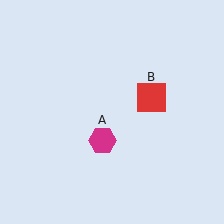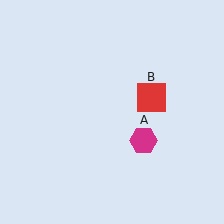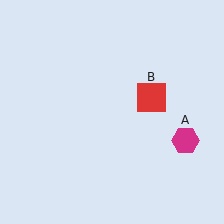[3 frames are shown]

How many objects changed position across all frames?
1 object changed position: magenta hexagon (object A).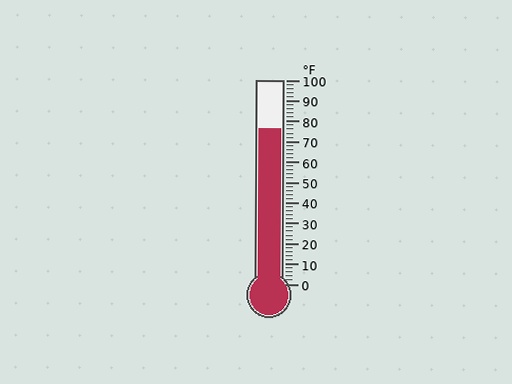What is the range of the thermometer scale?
The thermometer scale ranges from 0°F to 100°F.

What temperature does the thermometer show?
The thermometer shows approximately 76°F.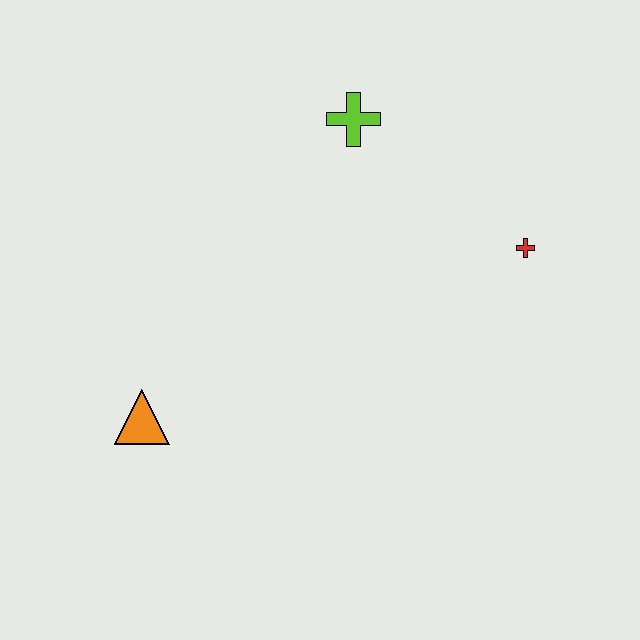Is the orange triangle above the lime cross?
No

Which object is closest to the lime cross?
The red cross is closest to the lime cross.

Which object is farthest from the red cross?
The orange triangle is farthest from the red cross.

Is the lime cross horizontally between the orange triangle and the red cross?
Yes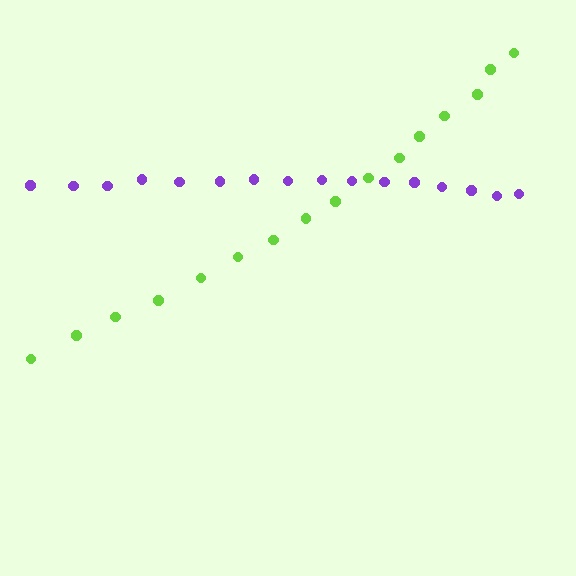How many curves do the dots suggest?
There are 2 distinct paths.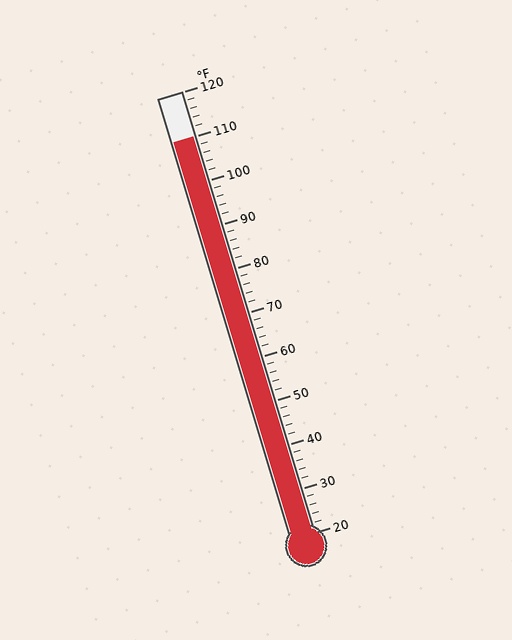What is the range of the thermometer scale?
The thermometer scale ranges from 20°F to 120°F.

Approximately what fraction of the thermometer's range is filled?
The thermometer is filled to approximately 90% of its range.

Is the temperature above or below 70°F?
The temperature is above 70°F.